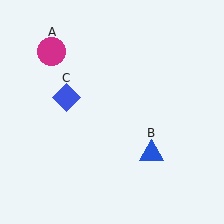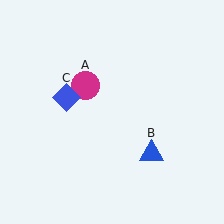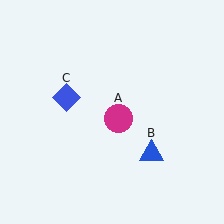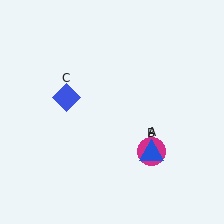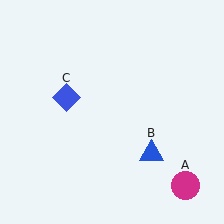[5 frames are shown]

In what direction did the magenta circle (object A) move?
The magenta circle (object A) moved down and to the right.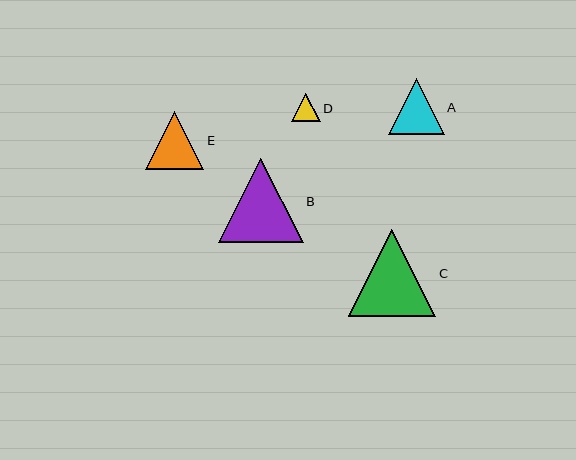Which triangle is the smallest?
Triangle D is the smallest with a size of approximately 29 pixels.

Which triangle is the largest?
Triangle C is the largest with a size of approximately 87 pixels.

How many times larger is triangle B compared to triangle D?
Triangle B is approximately 3.0 times the size of triangle D.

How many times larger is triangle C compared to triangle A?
Triangle C is approximately 1.6 times the size of triangle A.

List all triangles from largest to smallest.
From largest to smallest: C, B, E, A, D.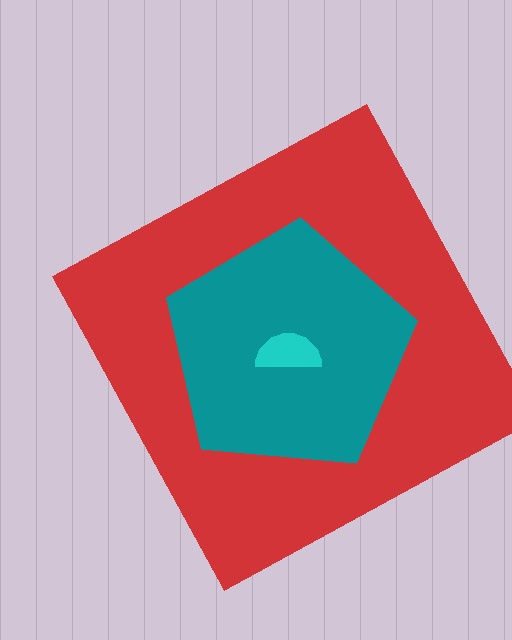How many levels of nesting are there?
3.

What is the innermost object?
The cyan semicircle.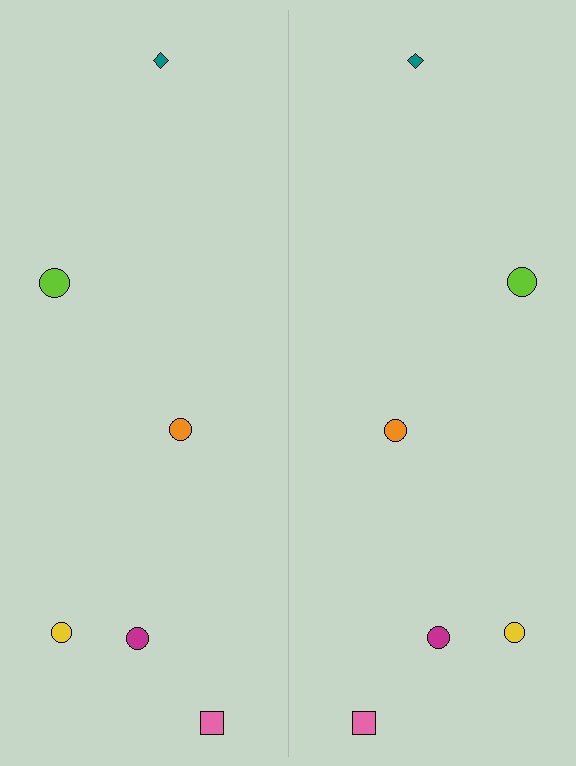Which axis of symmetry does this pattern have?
The pattern has a vertical axis of symmetry running through the center of the image.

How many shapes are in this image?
There are 12 shapes in this image.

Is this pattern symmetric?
Yes, this pattern has bilateral (reflection) symmetry.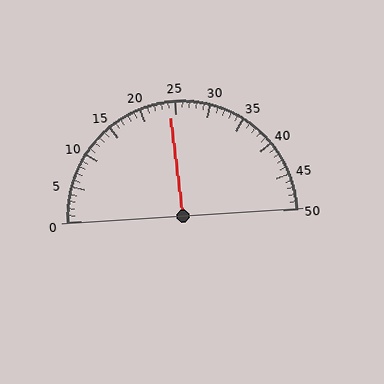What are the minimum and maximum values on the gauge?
The gauge ranges from 0 to 50.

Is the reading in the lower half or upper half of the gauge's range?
The reading is in the lower half of the range (0 to 50).